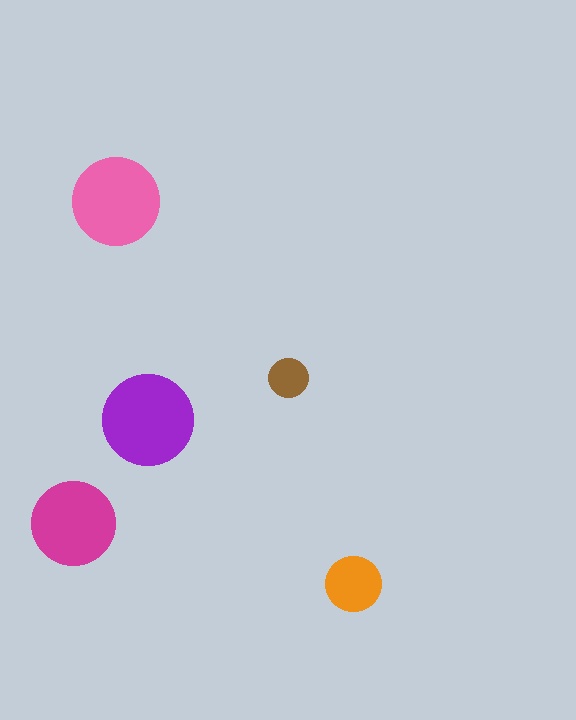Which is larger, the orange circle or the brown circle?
The orange one.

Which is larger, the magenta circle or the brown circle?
The magenta one.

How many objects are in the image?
There are 5 objects in the image.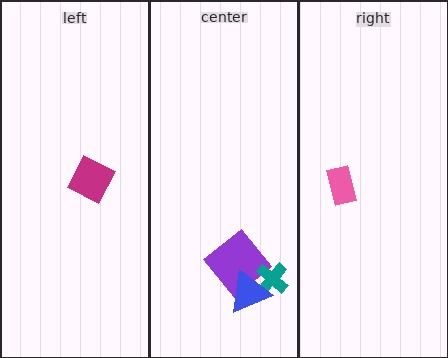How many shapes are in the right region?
1.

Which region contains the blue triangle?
The center region.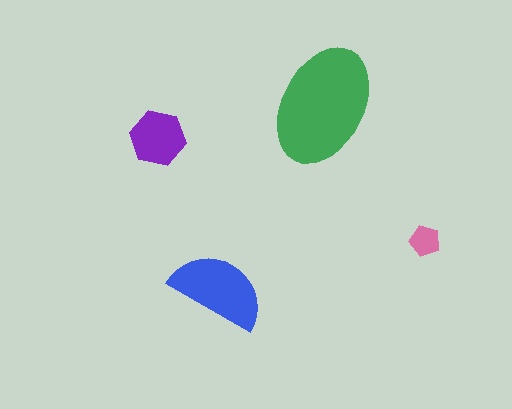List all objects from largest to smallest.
The green ellipse, the blue semicircle, the purple hexagon, the pink pentagon.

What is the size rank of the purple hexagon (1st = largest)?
3rd.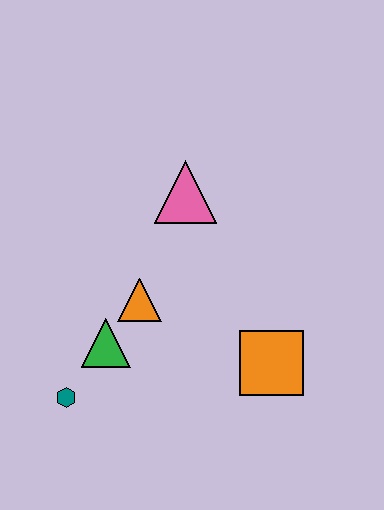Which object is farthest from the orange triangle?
The orange square is farthest from the orange triangle.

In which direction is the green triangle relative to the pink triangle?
The green triangle is below the pink triangle.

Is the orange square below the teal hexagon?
No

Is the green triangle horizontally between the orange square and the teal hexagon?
Yes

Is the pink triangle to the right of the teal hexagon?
Yes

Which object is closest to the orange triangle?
The green triangle is closest to the orange triangle.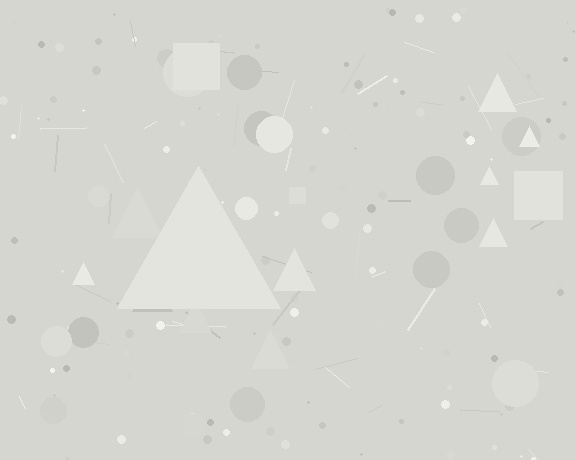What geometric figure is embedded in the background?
A triangle is embedded in the background.